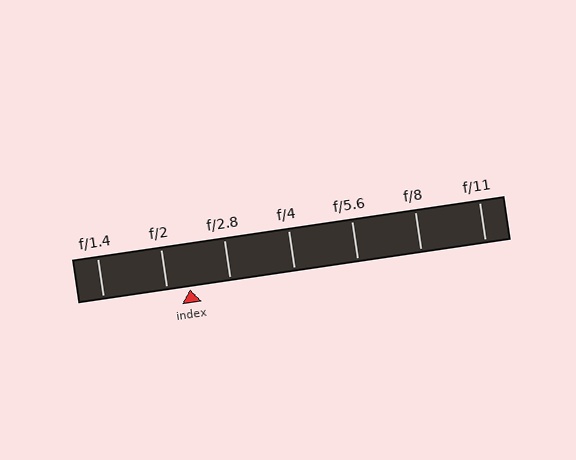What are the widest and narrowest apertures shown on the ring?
The widest aperture shown is f/1.4 and the narrowest is f/11.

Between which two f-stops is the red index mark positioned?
The index mark is between f/2 and f/2.8.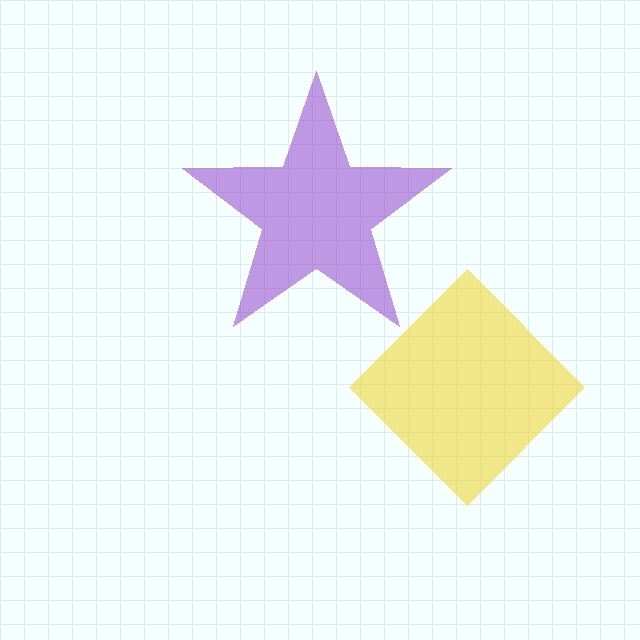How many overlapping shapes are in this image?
There are 2 overlapping shapes in the image.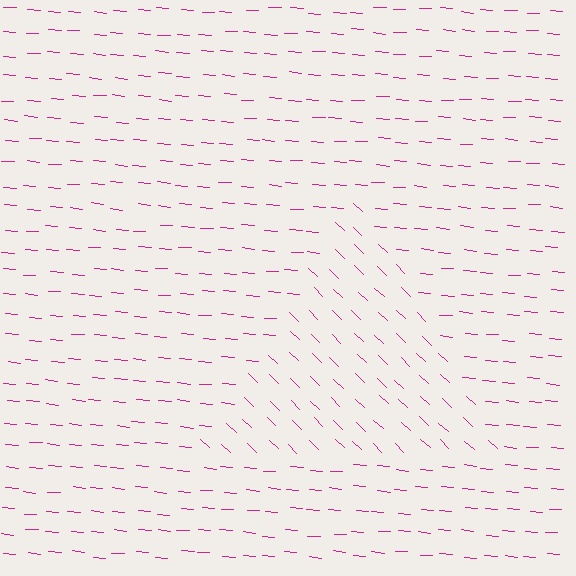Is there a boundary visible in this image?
Yes, there is a texture boundary formed by a change in line orientation.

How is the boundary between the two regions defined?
The boundary is defined purely by a change in line orientation (approximately 39 degrees difference). All lines are the same color and thickness.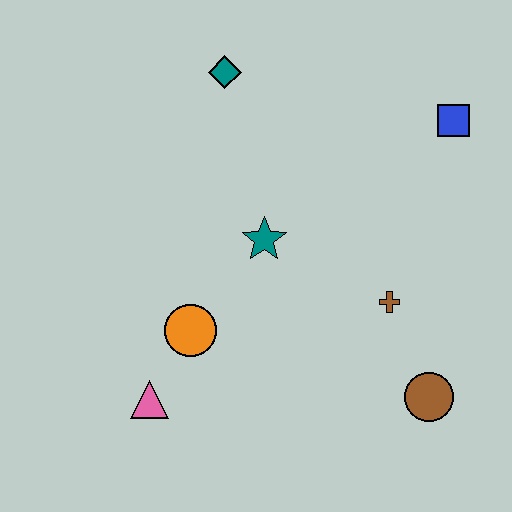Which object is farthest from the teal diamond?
The brown circle is farthest from the teal diamond.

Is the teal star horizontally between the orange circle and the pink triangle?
No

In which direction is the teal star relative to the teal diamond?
The teal star is below the teal diamond.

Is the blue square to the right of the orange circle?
Yes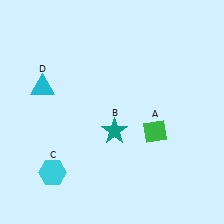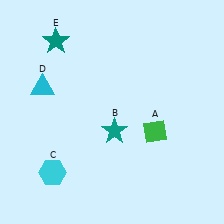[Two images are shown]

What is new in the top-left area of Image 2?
A teal star (E) was added in the top-left area of Image 2.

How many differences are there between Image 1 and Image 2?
There is 1 difference between the two images.